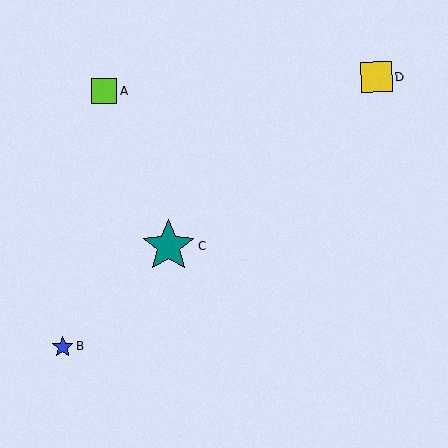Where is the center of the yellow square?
The center of the yellow square is at (377, 77).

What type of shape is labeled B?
Shape B is a blue star.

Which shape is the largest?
The teal star (labeled C) is the largest.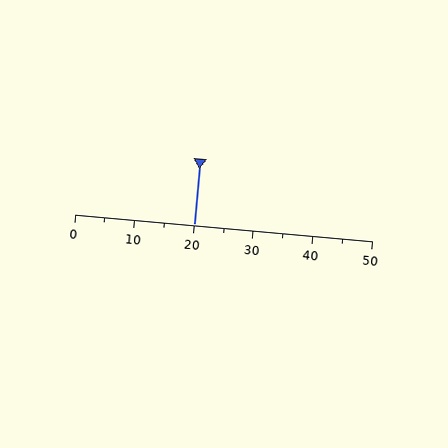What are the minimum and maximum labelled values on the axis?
The axis runs from 0 to 50.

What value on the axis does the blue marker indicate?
The marker indicates approximately 20.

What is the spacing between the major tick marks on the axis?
The major ticks are spaced 10 apart.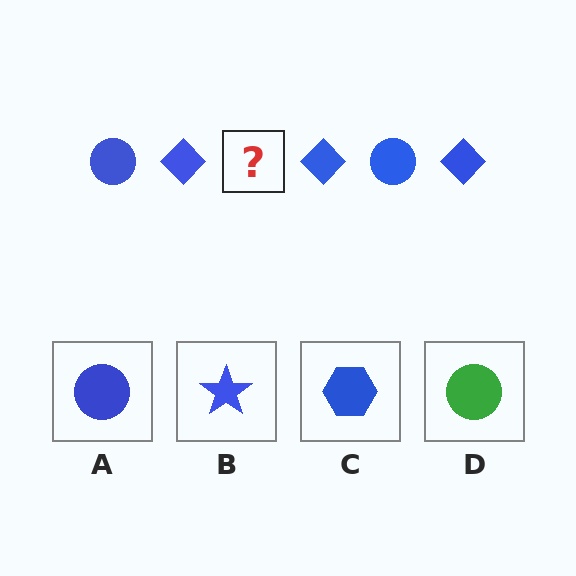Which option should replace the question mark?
Option A.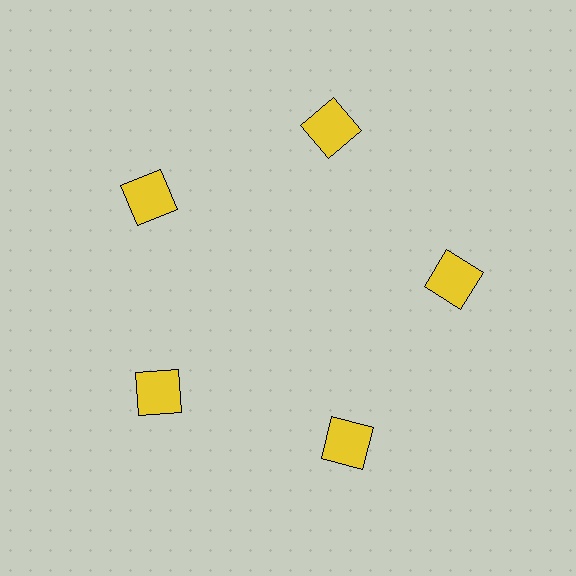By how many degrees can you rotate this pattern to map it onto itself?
The pattern maps onto itself every 72 degrees of rotation.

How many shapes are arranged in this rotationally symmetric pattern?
There are 5 shapes, arranged in 5 groups of 1.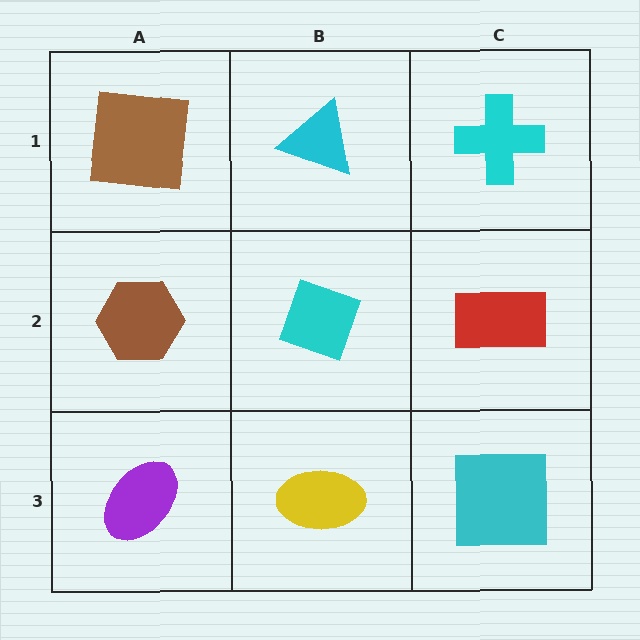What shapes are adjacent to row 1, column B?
A cyan diamond (row 2, column B), a brown square (row 1, column A), a cyan cross (row 1, column C).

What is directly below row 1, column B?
A cyan diamond.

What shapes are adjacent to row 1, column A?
A brown hexagon (row 2, column A), a cyan triangle (row 1, column B).